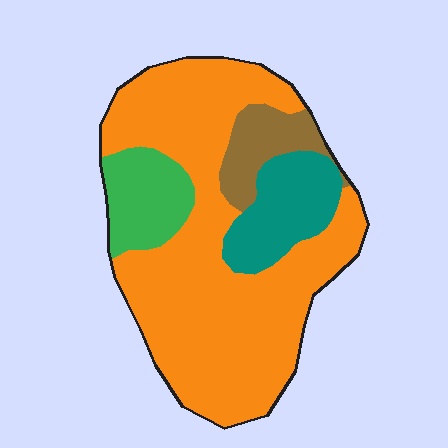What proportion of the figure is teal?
Teal takes up about one eighth (1/8) of the figure.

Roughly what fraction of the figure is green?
Green takes up about one eighth (1/8) of the figure.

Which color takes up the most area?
Orange, at roughly 65%.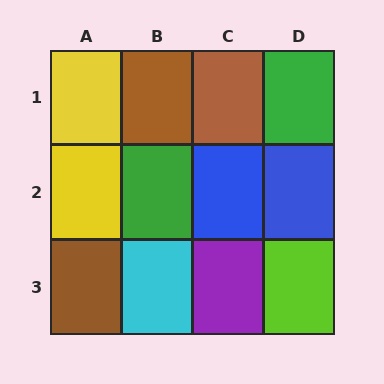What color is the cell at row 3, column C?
Purple.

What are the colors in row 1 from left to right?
Yellow, brown, brown, green.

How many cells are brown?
3 cells are brown.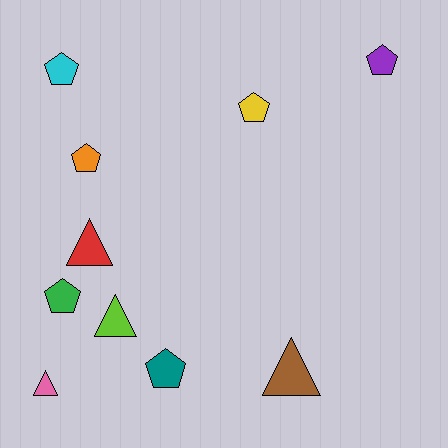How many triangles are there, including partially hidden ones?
There are 4 triangles.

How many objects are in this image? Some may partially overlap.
There are 10 objects.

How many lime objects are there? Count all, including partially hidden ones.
There is 1 lime object.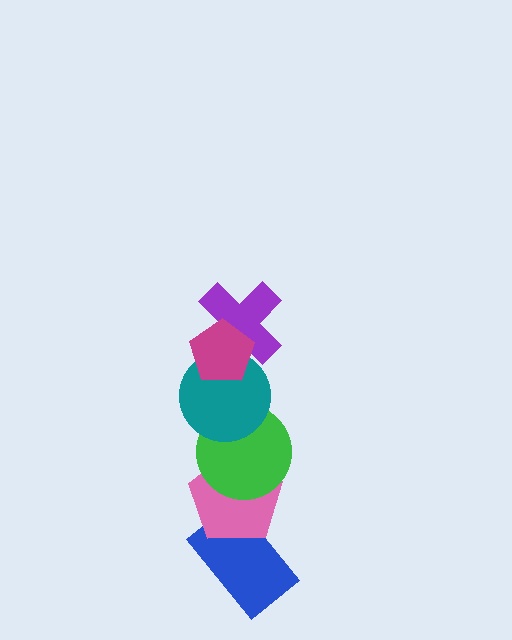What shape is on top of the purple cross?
The magenta pentagon is on top of the purple cross.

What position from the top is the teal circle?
The teal circle is 3rd from the top.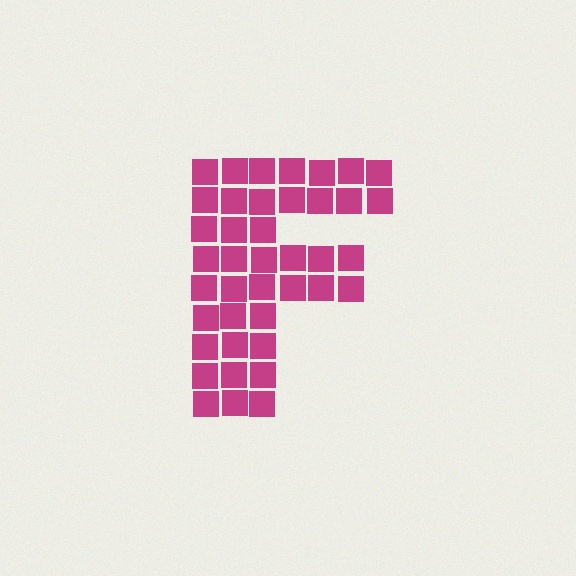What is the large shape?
The large shape is the letter F.